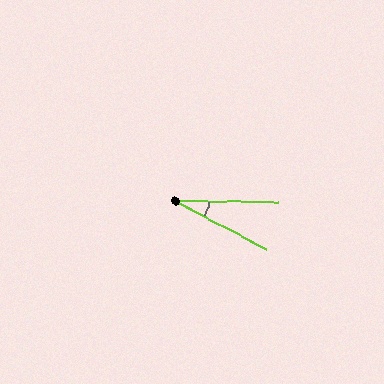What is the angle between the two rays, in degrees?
Approximately 28 degrees.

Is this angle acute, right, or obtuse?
It is acute.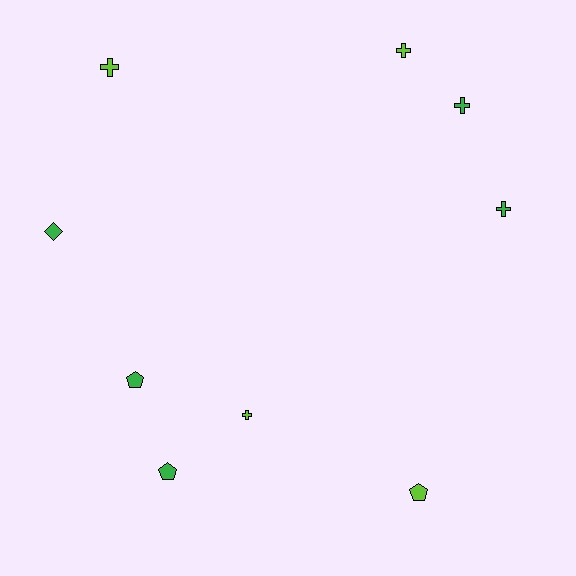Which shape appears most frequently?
Cross, with 5 objects.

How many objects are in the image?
There are 9 objects.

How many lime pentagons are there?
There is 1 lime pentagon.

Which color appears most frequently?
Green, with 5 objects.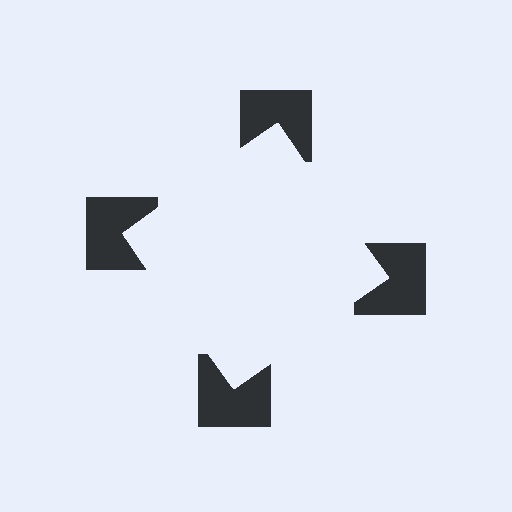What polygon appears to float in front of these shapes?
An illusory square — its edges are inferred from the aligned wedge cuts in the notched squares, not physically drawn.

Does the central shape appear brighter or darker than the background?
It typically appears slightly brighter than the background, even though no actual brightness change is drawn.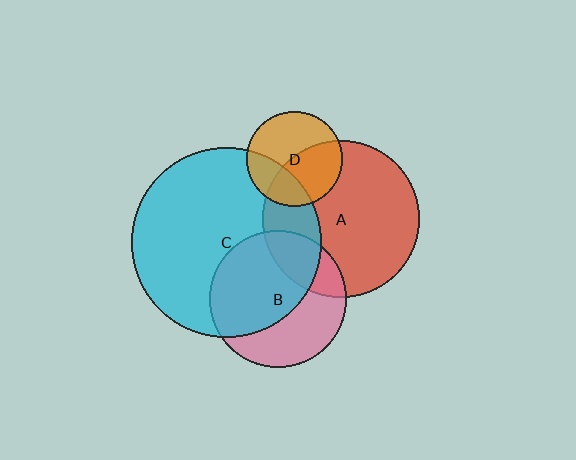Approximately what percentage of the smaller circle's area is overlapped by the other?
Approximately 45%.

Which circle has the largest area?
Circle C (cyan).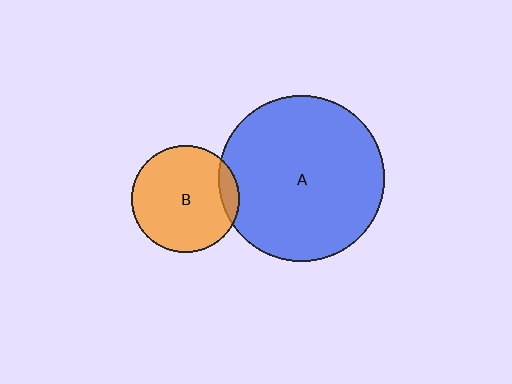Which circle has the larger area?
Circle A (blue).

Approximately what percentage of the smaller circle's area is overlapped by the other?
Approximately 10%.